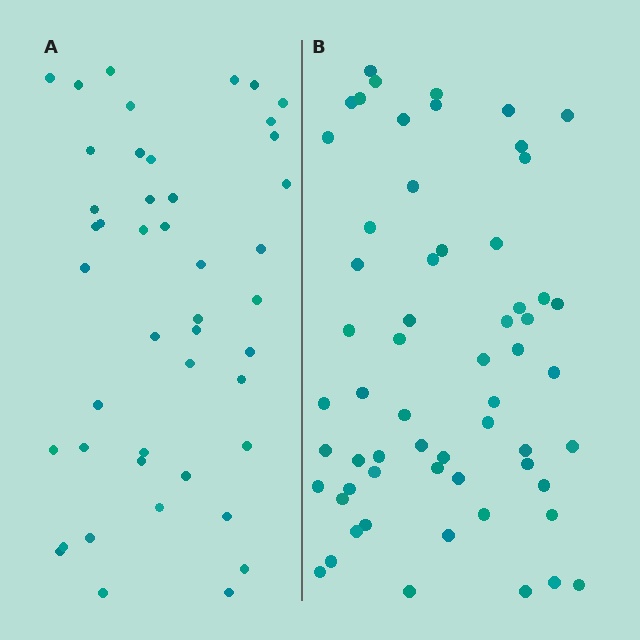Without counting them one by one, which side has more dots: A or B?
Region B (the right region) has more dots.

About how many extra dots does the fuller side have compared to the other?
Region B has approximately 15 more dots than region A.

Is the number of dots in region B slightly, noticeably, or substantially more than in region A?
Region B has noticeably more, but not dramatically so. The ratio is roughly 1.3 to 1.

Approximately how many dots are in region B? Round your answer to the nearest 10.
About 60 dots.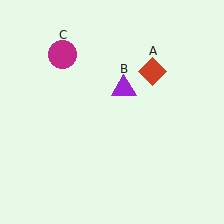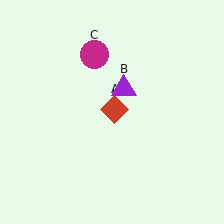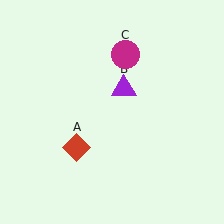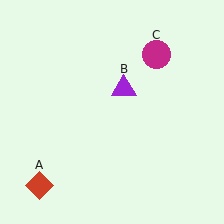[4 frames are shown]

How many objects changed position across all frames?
2 objects changed position: red diamond (object A), magenta circle (object C).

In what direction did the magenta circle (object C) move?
The magenta circle (object C) moved right.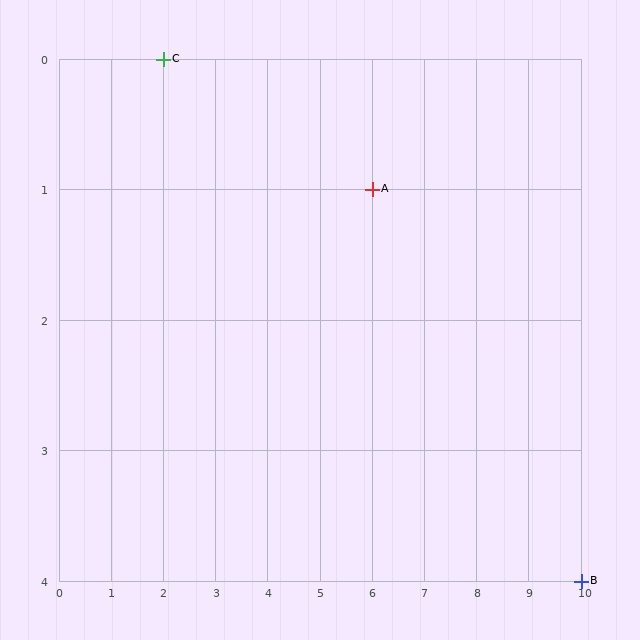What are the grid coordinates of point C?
Point C is at grid coordinates (2, 0).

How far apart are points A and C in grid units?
Points A and C are 4 columns and 1 row apart (about 4.1 grid units diagonally).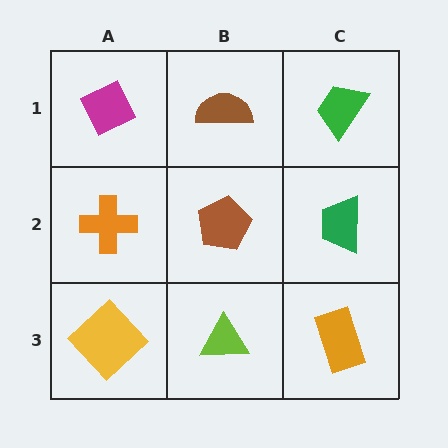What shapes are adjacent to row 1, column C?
A green trapezoid (row 2, column C), a brown semicircle (row 1, column B).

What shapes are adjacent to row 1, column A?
An orange cross (row 2, column A), a brown semicircle (row 1, column B).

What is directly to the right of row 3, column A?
A lime triangle.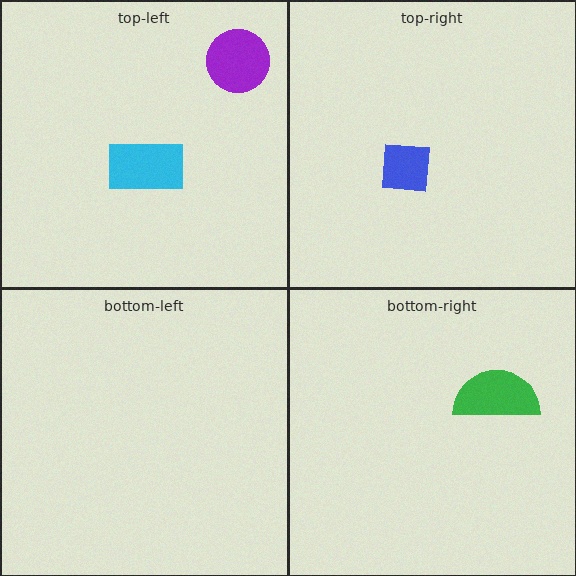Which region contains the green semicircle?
The bottom-right region.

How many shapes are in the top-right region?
1.